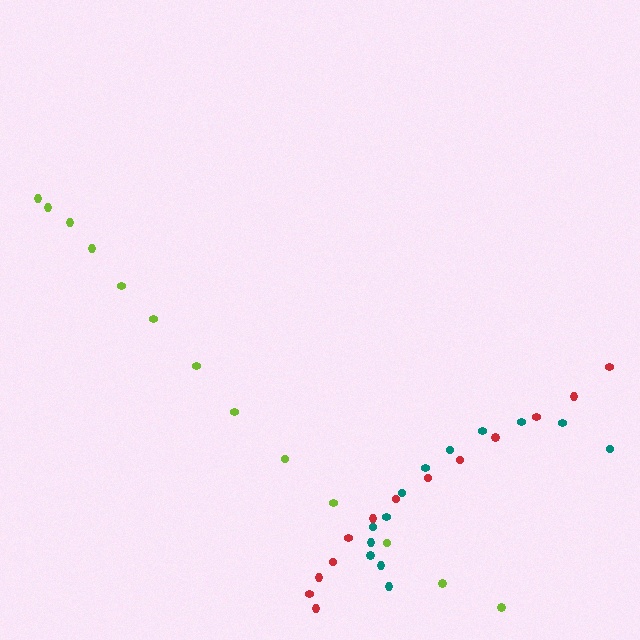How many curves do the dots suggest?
There are 3 distinct paths.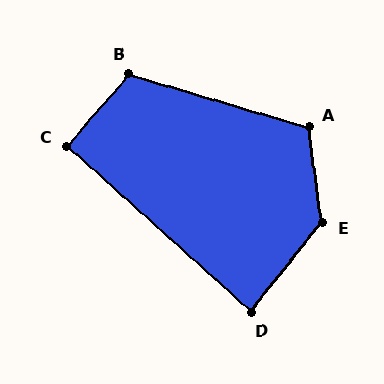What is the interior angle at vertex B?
Approximately 114 degrees (obtuse).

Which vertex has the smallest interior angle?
D, at approximately 87 degrees.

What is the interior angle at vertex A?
Approximately 114 degrees (obtuse).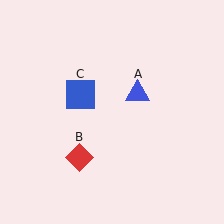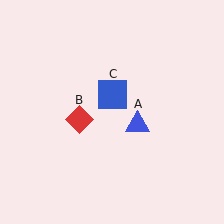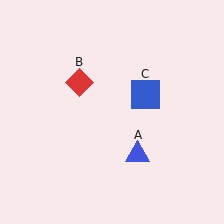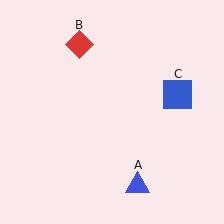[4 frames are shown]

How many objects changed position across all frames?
3 objects changed position: blue triangle (object A), red diamond (object B), blue square (object C).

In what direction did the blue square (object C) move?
The blue square (object C) moved right.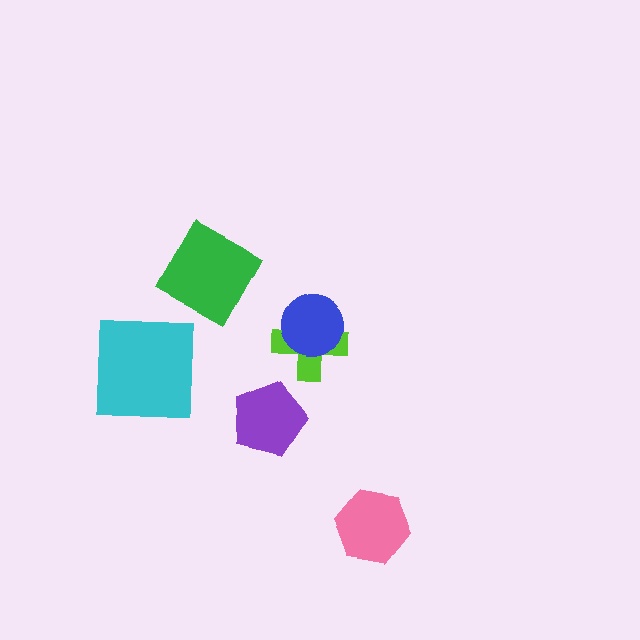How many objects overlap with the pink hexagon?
0 objects overlap with the pink hexagon.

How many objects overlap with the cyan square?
0 objects overlap with the cyan square.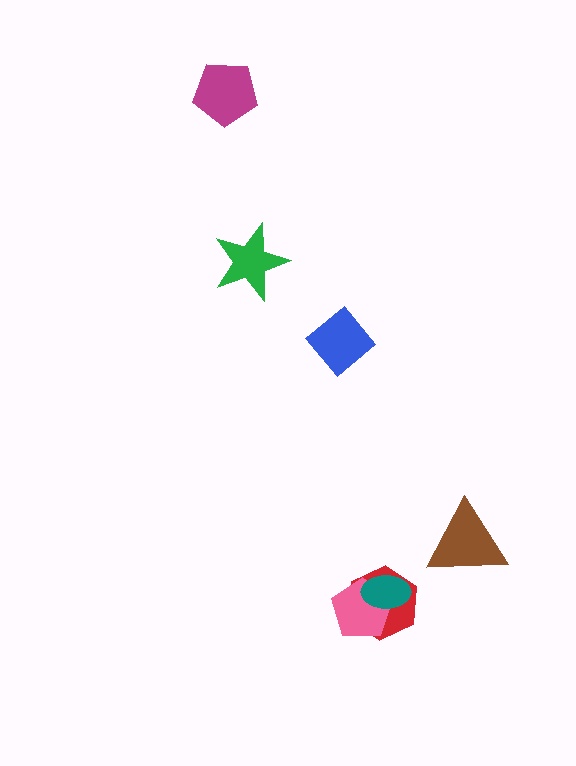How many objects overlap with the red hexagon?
2 objects overlap with the red hexagon.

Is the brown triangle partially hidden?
No, no other shape covers it.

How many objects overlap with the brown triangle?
0 objects overlap with the brown triangle.